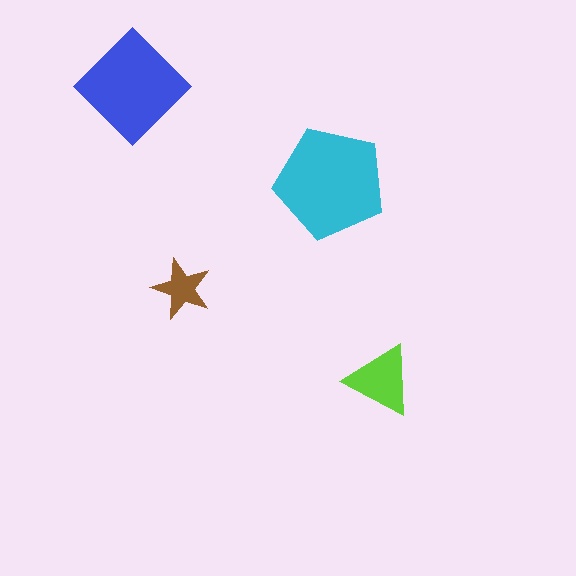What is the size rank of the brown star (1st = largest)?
4th.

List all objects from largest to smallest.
The cyan pentagon, the blue diamond, the lime triangle, the brown star.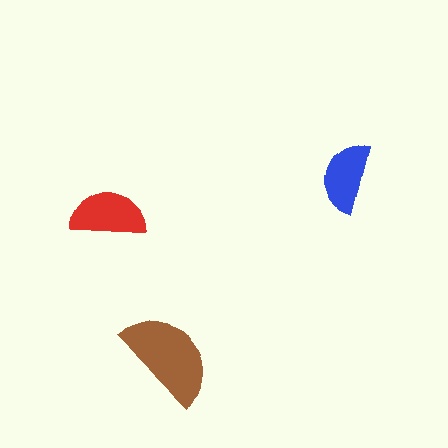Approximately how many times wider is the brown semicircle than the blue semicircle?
About 1.5 times wider.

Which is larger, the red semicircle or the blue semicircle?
The red one.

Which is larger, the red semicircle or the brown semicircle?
The brown one.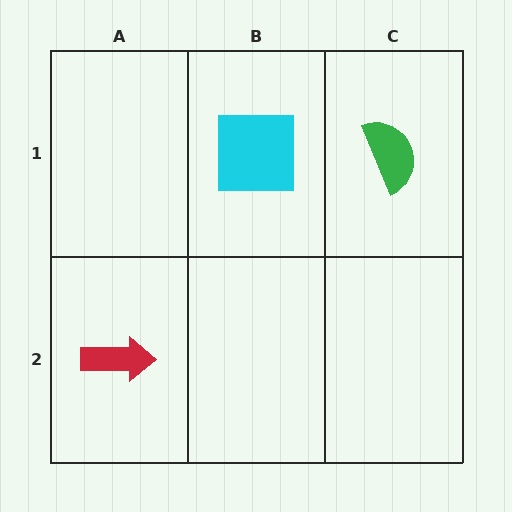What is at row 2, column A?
A red arrow.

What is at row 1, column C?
A green semicircle.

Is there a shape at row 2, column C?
No, that cell is empty.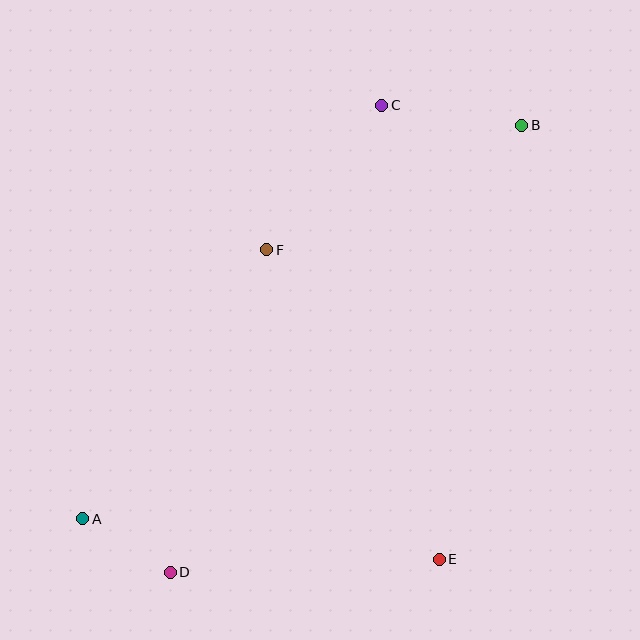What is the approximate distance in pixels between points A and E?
The distance between A and E is approximately 359 pixels.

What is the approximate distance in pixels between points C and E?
The distance between C and E is approximately 457 pixels.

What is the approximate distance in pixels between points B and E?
The distance between B and E is approximately 442 pixels.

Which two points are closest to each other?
Points A and D are closest to each other.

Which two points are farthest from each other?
Points A and B are farthest from each other.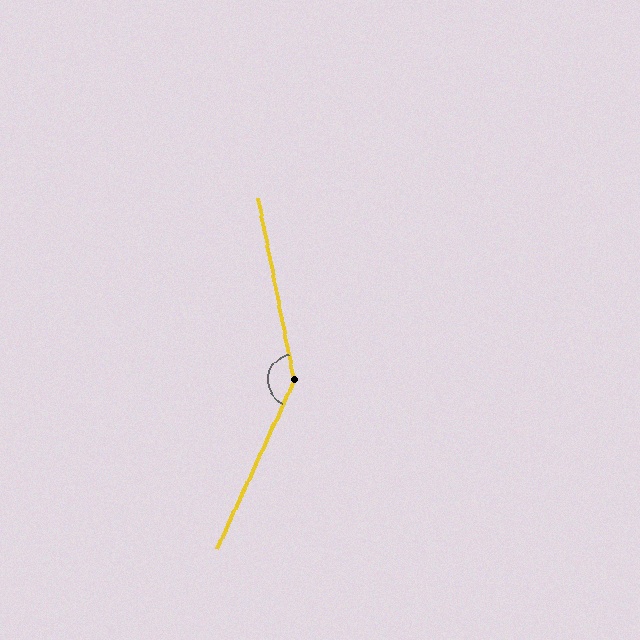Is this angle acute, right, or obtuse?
It is obtuse.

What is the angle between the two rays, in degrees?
Approximately 144 degrees.